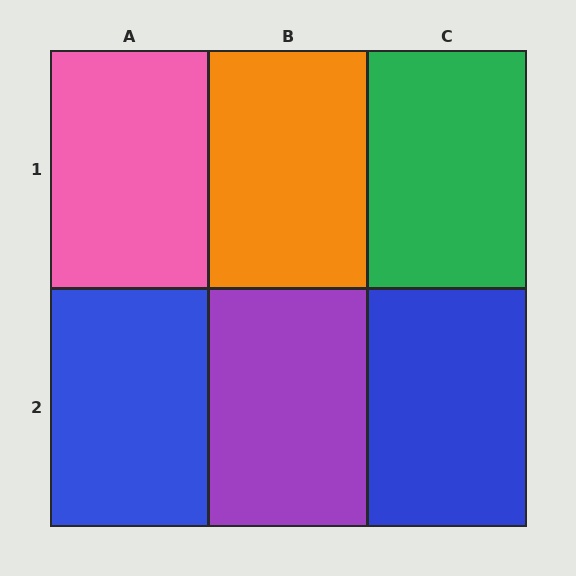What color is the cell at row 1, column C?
Green.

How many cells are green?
1 cell is green.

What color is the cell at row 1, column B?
Orange.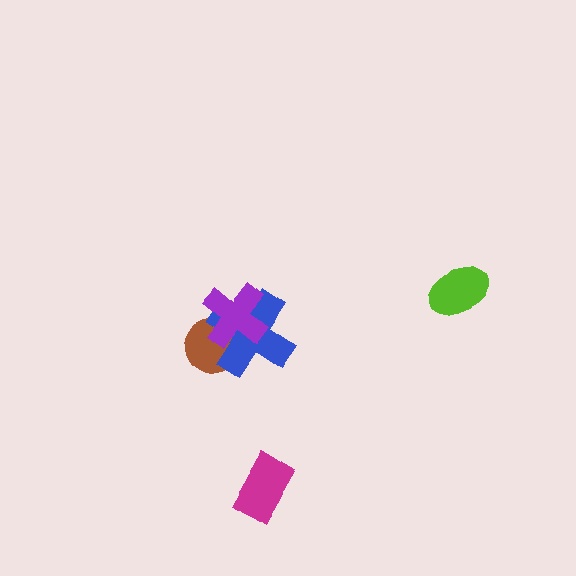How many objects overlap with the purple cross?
2 objects overlap with the purple cross.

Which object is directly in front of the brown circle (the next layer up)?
The blue cross is directly in front of the brown circle.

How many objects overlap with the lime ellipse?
0 objects overlap with the lime ellipse.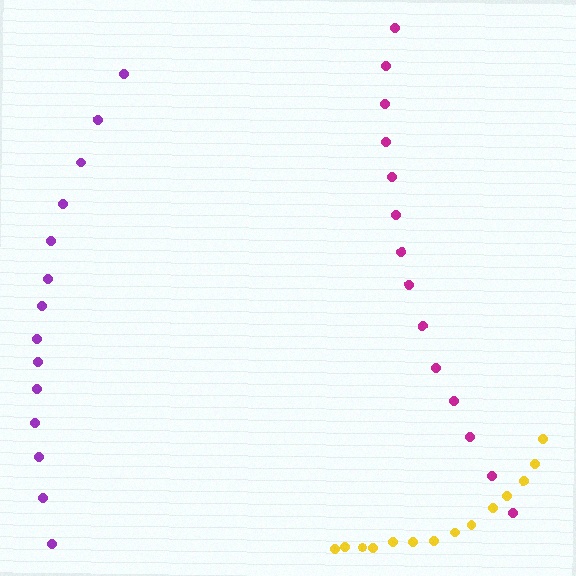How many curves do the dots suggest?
There are 3 distinct paths.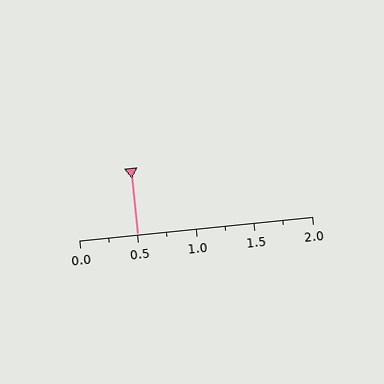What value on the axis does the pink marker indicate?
The marker indicates approximately 0.5.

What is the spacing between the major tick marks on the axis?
The major ticks are spaced 0.5 apart.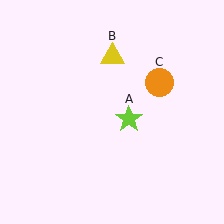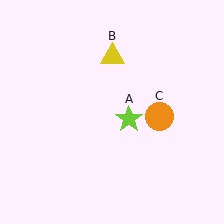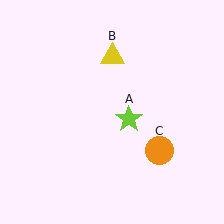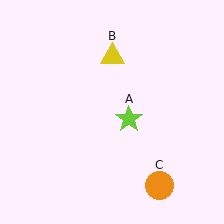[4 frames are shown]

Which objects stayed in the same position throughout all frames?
Lime star (object A) and yellow triangle (object B) remained stationary.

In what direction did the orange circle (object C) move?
The orange circle (object C) moved down.